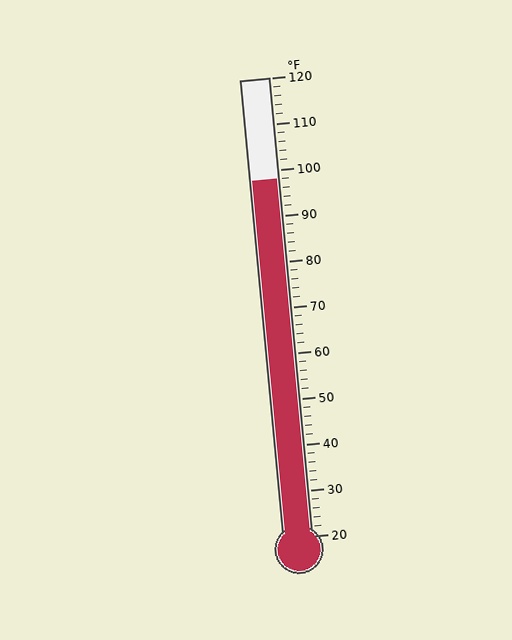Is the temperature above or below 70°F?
The temperature is above 70°F.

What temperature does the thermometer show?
The thermometer shows approximately 98°F.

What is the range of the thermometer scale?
The thermometer scale ranges from 20°F to 120°F.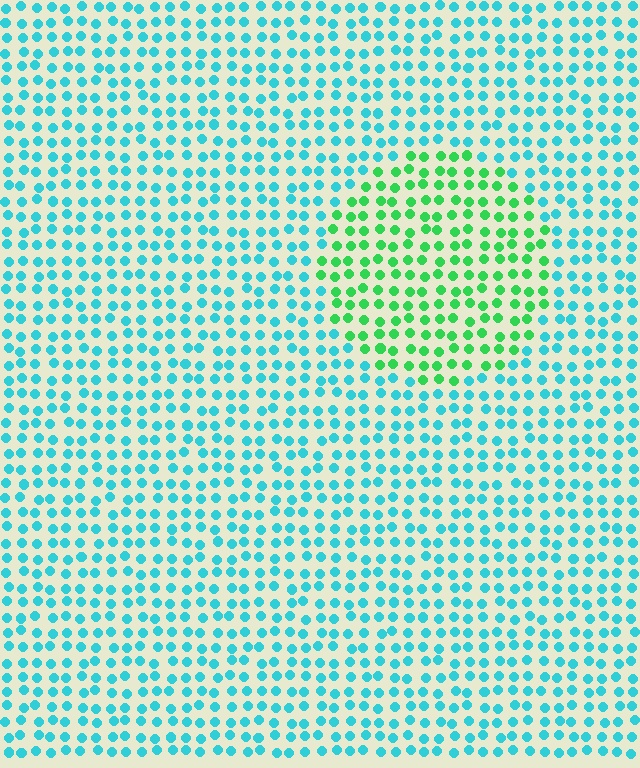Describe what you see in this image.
The image is filled with small cyan elements in a uniform arrangement. A circle-shaped region is visible where the elements are tinted to a slightly different hue, forming a subtle color boundary.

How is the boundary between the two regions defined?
The boundary is defined purely by a slight shift in hue (about 51 degrees). Spacing, size, and orientation are identical on both sides.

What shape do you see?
I see a circle.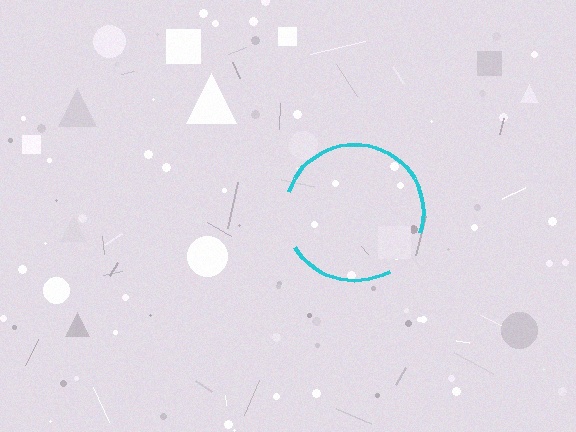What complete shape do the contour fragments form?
The contour fragments form a circle.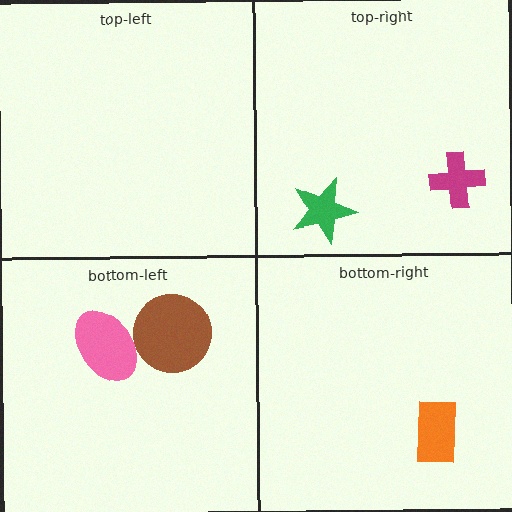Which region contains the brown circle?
The bottom-left region.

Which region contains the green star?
The top-right region.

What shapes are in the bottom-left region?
The brown circle, the pink ellipse.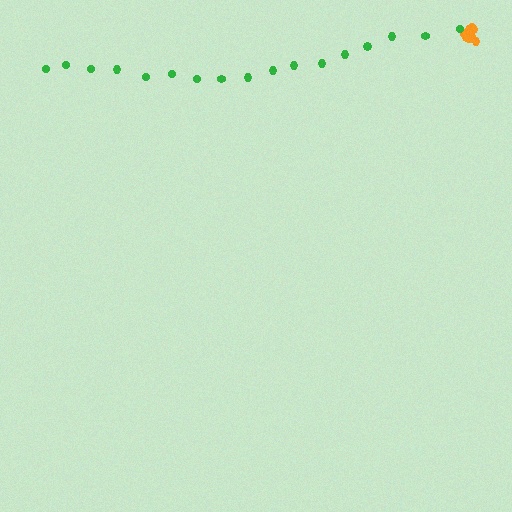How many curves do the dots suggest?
There are 2 distinct paths.